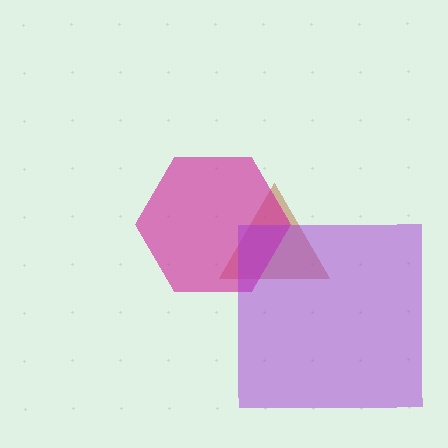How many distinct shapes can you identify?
There are 3 distinct shapes: a brown triangle, a magenta hexagon, a purple square.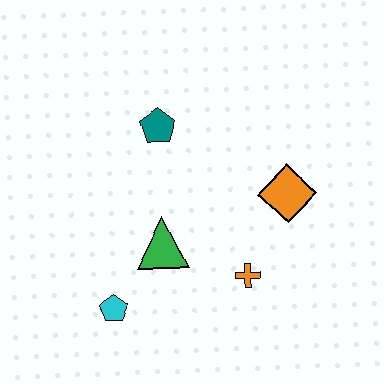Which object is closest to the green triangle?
The cyan pentagon is closest to the green triangle.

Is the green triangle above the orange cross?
Yes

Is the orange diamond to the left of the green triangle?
No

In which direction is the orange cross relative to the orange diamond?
The orange cross is below the orange diamond.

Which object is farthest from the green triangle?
The orange diamond is farthest from the green triangle.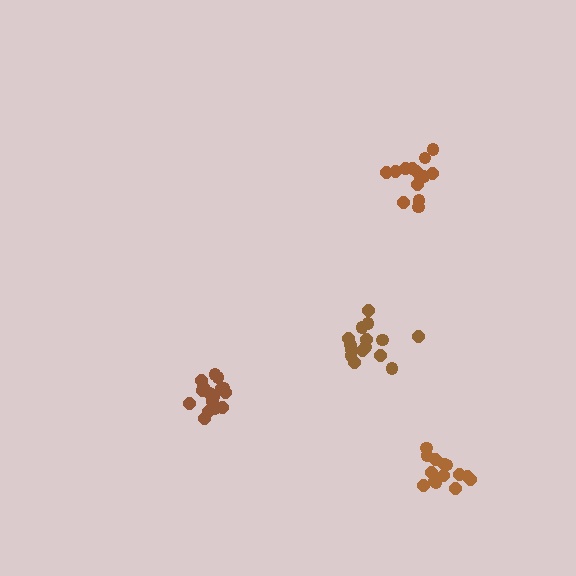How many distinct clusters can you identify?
There are 4 distinct clusters.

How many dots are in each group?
Group 1: 14 dots, Group 2: 15 dots, Group 3: 14 dots, Group 4: 16 dots (59 total).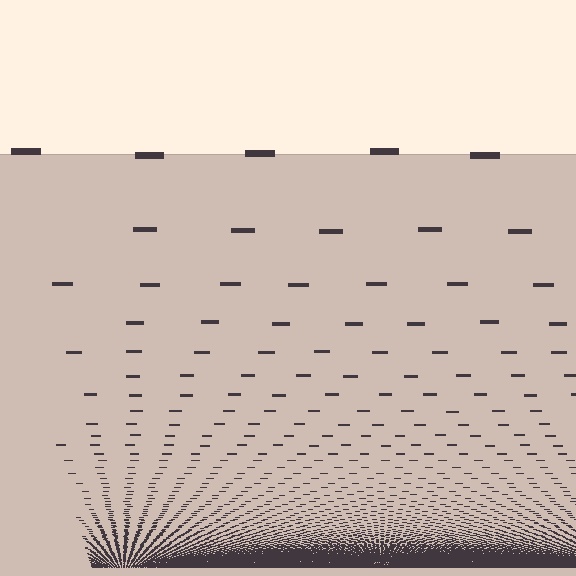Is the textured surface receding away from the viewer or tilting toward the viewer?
The surface appears to tilt toward the viewer. Texture elements get larger and sparser toward the top.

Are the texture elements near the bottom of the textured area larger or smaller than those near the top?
Smaller. The gradient is inverted — elements near the bottom are smaller and denser.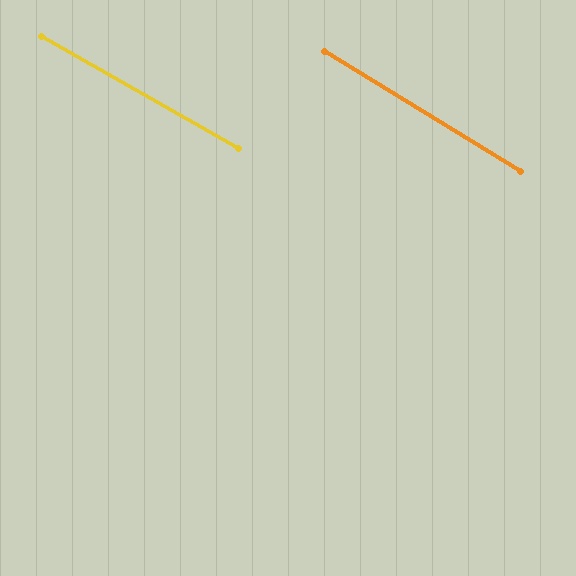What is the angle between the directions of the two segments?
Approximately 2 degrees.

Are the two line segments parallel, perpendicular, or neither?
Parallel — their directions differ by only 1.9°.